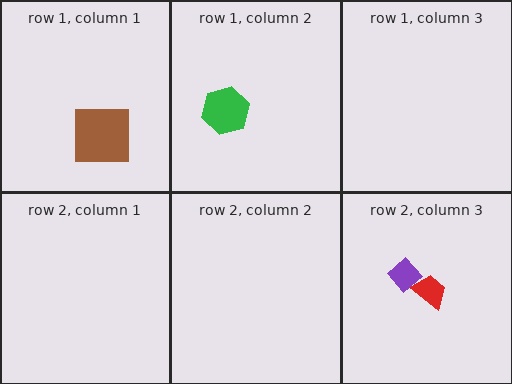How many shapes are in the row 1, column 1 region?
1.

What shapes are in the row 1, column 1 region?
The brown square.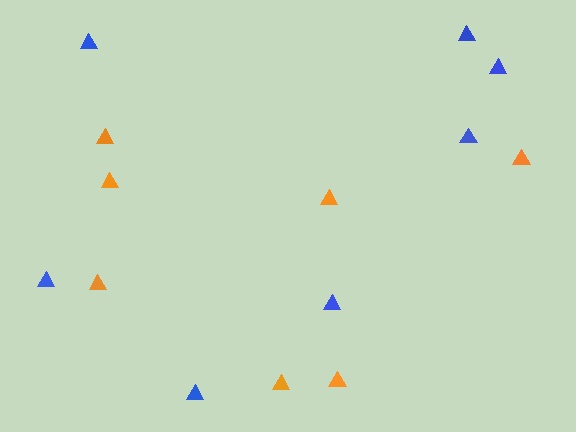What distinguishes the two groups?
There are 2 groups: one group of orange triangles (7) and one group of blue triangles (7).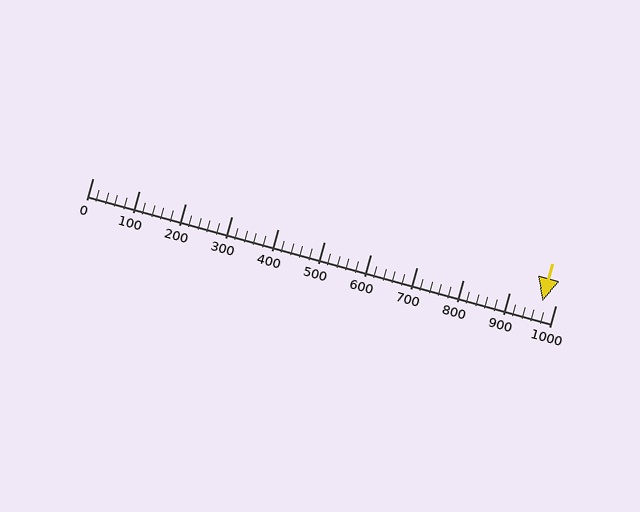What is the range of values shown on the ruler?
The ruler shows values from 0 to 1000.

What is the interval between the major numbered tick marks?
The major tick marks are spaced 100 units apart.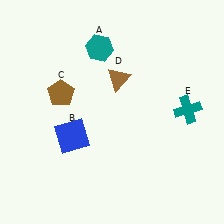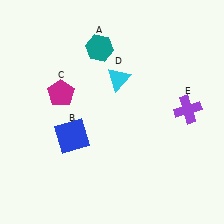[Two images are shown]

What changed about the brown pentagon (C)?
In Image 1, C is brown. In Image 2, it changed to magenta.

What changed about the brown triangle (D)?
In Image 1, D is brown. In Image 2, it changed to cyan.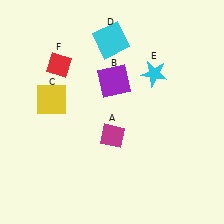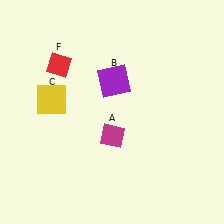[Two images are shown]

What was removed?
The cyan square (D), the cyan star (E) were removed in Image 2.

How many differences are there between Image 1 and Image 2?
There are 2 differences between the two images.